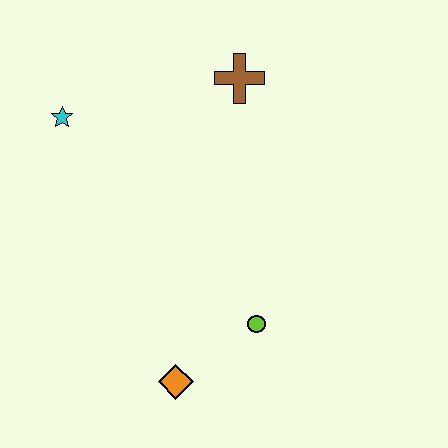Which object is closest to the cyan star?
The brown cross is closest to the cyan star.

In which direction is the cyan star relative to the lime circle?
The cyan star is above the lime circle.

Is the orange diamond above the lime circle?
No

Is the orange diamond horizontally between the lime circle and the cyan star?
Yes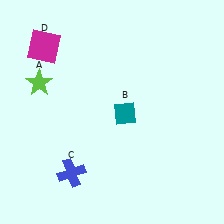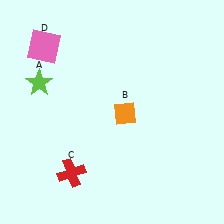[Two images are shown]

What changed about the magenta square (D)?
In Image 1, D is magenta. In Image 2, it changed to pink.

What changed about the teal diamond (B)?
In Image 1, B is teal. In Image 2, it changed to orange.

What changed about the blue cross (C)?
In Image 1, C is blue. In Image 2, it changed to red.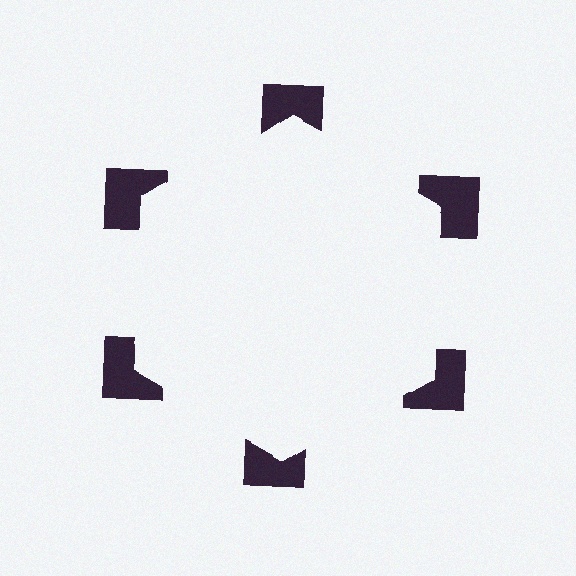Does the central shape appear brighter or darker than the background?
It typically appears slightly brighter than the background, even though no actual brightness change is drawn.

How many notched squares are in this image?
There are 6 — one at each vertex of the illusory hexagon.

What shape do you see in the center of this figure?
An illusory hexagon — its edges are inferred from the aligned wedge cuts in the notched squares, not physically drawn.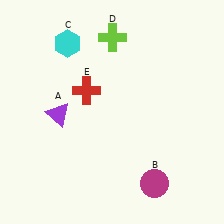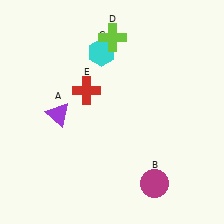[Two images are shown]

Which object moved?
The cyan hexagon (C) moved right.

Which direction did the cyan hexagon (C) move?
The cyan hexagon (C) moved right.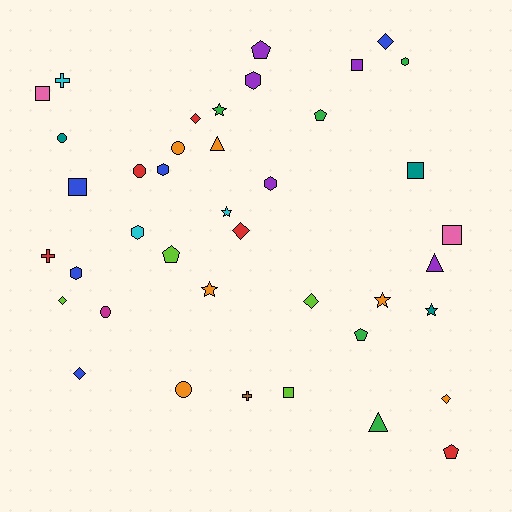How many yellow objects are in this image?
There are no yellow objects.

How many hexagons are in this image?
There are 6 hexagons.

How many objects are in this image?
There are 40 objects.